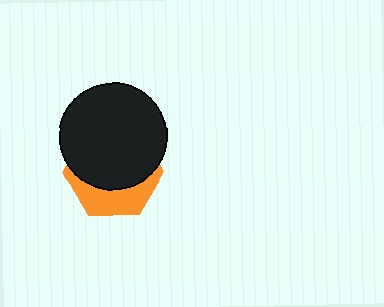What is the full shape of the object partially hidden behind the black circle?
The partially hidden object is an orange hexagon.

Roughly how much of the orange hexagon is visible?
A small part of it is visible (roughly 35%).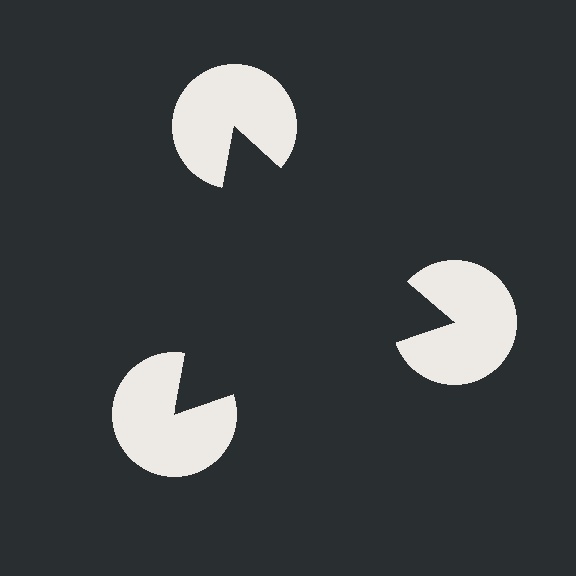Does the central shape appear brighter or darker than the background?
It typically appears slightly darker than the background, even though no actual brightness change is drawn.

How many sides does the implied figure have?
3 sides.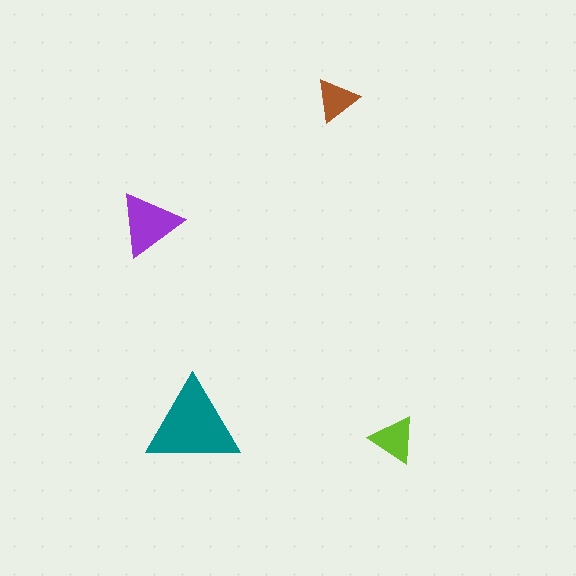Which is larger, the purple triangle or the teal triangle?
The teal one.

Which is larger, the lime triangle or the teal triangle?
The teal one.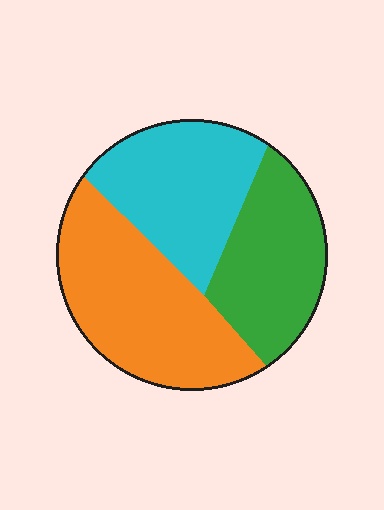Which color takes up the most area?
Orange, at roughly 40%.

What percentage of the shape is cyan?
Cyan takes up about one third (1/3) of the shape.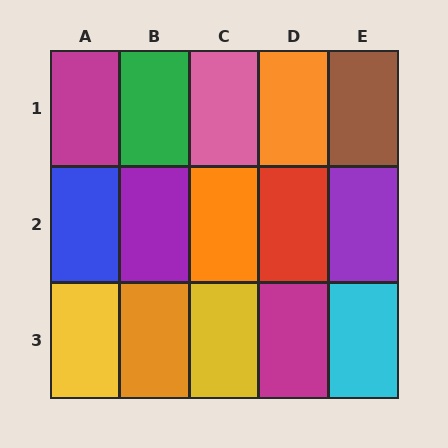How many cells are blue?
1 cell is blue.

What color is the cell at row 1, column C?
Pink.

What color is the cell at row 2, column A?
Blue.